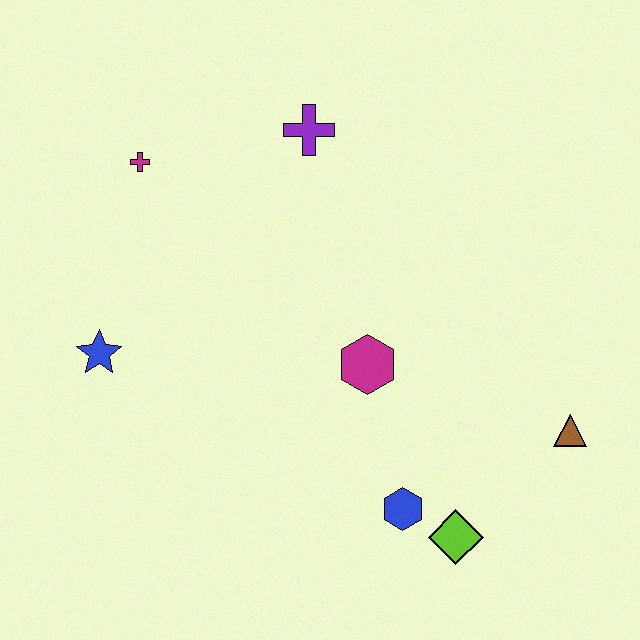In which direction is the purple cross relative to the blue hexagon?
The purple cross is above the blue hexagon.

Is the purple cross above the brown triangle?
Yes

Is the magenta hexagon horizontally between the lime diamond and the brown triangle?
No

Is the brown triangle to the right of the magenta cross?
Yes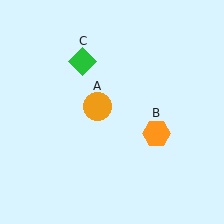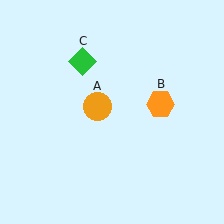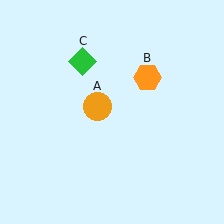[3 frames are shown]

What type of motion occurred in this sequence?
The orange hexagon (object B) rotated counterclockwise around the center of the scene.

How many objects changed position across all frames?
1 object changed position: orange hexagon (object B).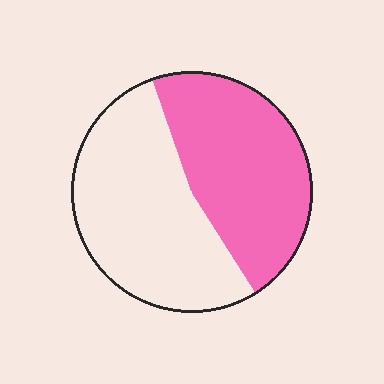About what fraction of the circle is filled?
About one half (1/2).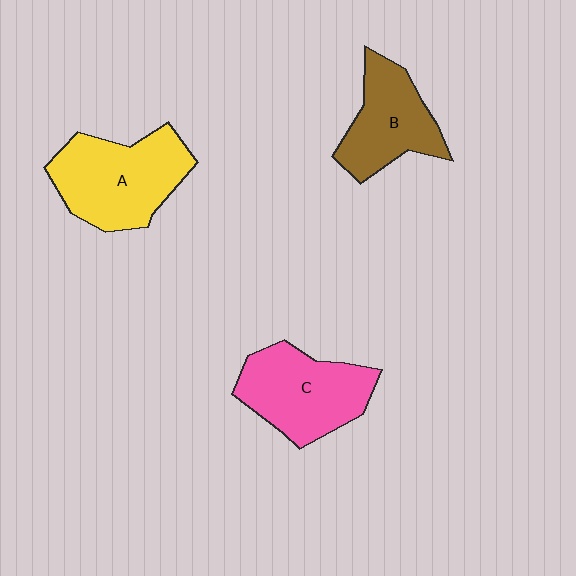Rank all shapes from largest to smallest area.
From largest to smallest: A (yellow), C (pink), B (brown).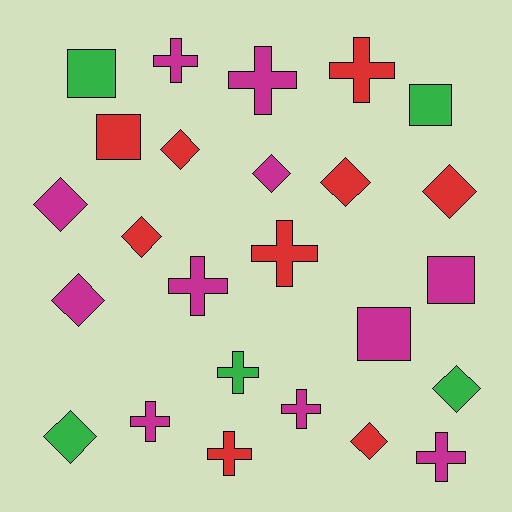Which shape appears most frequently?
Diamond, with 10 objects.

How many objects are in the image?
There are 25 objects.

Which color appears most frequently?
Magenta, with 11 objects.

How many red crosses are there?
There are 3 red crosses.